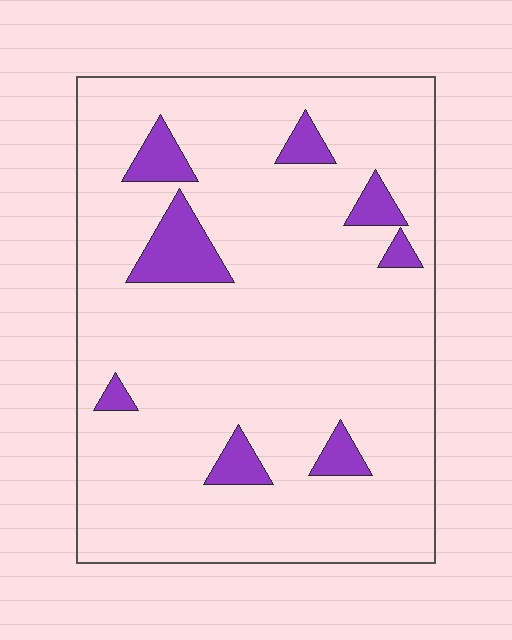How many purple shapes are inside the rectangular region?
8.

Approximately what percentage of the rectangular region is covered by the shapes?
Approximately 10%.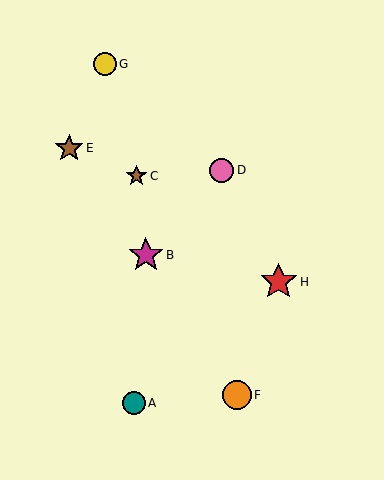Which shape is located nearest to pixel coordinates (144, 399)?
The teal circle (labeled A) at (134, 403) is nearest to that location.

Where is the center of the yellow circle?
The center of the yellow circle is at (105, 64).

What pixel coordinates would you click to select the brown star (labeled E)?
Click at (69, 148) to select the brown star E.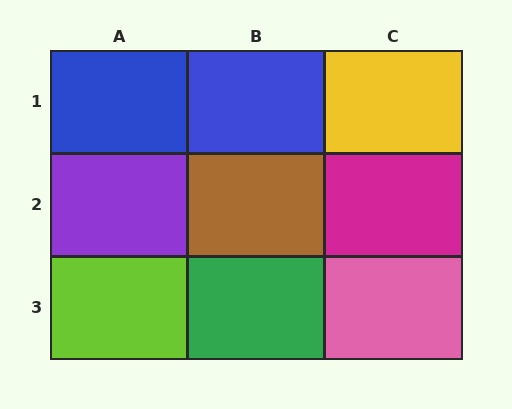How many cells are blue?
2 cells are blue.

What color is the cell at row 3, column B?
Green.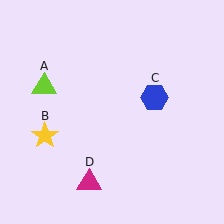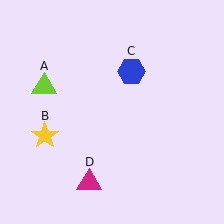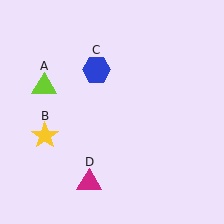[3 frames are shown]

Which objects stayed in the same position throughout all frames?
Lime triangle (object A) and yellow star (object B) and magenta triangle (object D) remained stationary.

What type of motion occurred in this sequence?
The blue hexagon (object C) rotated counterclockwise around the center of the scene.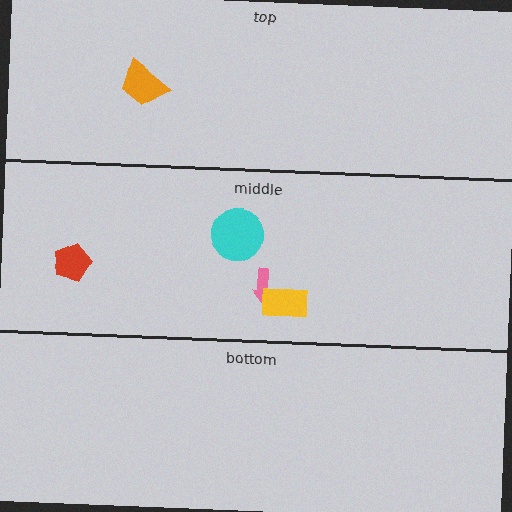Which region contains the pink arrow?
The middle region.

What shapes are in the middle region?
The pink arrow, the red pentagon, the cyan circle, the yellow rectangle.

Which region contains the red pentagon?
The middle region.